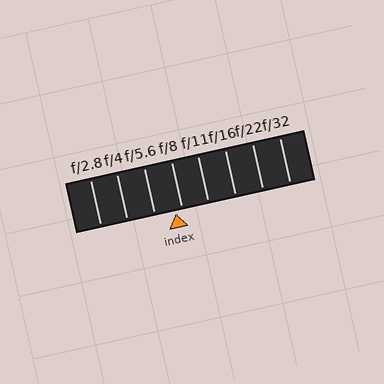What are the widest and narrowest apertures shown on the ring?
The widest aperture shown is f/2.8 and the narrowest is f/32.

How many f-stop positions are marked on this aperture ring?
There are 8 f-stop positions marked.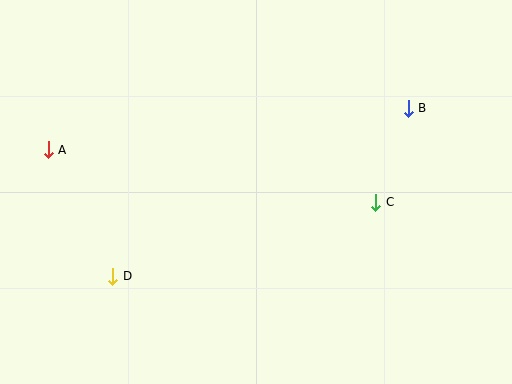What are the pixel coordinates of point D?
Point D is at (113, 276).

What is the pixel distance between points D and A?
The distance between D and A is 142 pixels.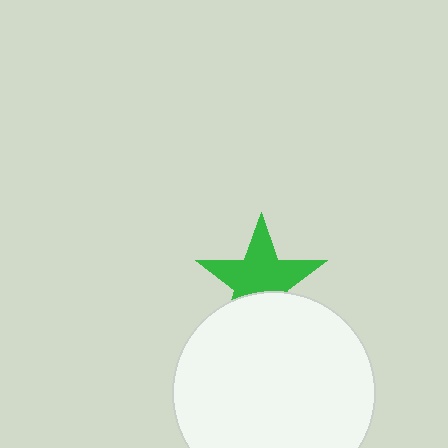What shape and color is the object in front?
The object in front is a white circle.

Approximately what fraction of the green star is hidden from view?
Roughly 34% of the green star is hidden behind the white circle.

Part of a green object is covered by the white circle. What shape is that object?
It is a star.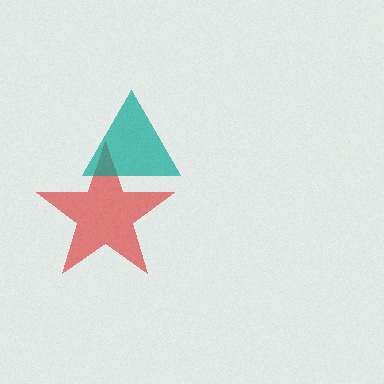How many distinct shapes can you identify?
There are 2 distinct shapes: a red star, a teal triangle.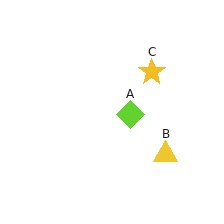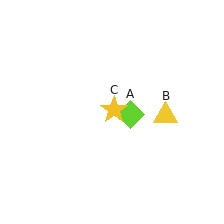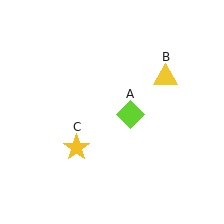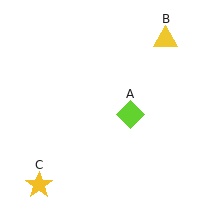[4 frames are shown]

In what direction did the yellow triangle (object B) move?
The yellow triangle (object B) moved up.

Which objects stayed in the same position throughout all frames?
Lime diamond (object A) remained stationary.